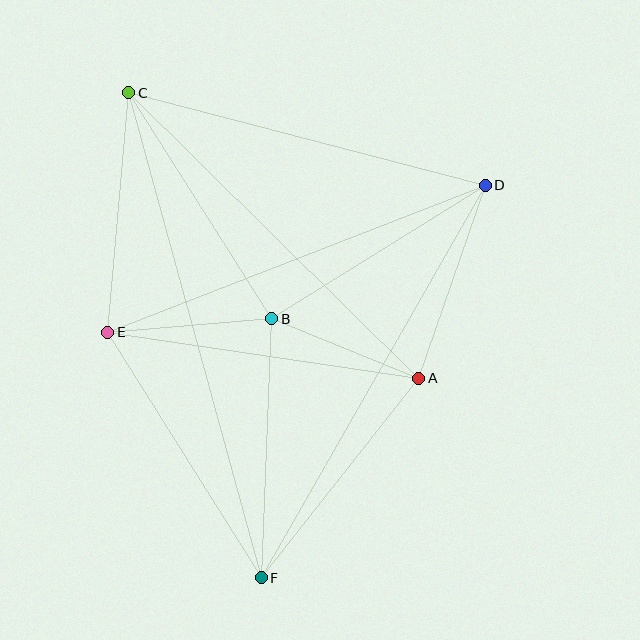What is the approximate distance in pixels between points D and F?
The distance between D and F is approximately 452 pixels.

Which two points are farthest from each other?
Points C and F are farthest from each other.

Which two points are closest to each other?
Points A and B are closest to each other.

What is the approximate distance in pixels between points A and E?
The distance between A and E is approximately 315 pixels.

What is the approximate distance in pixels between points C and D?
The distance between C and D is approximately 368 pixels.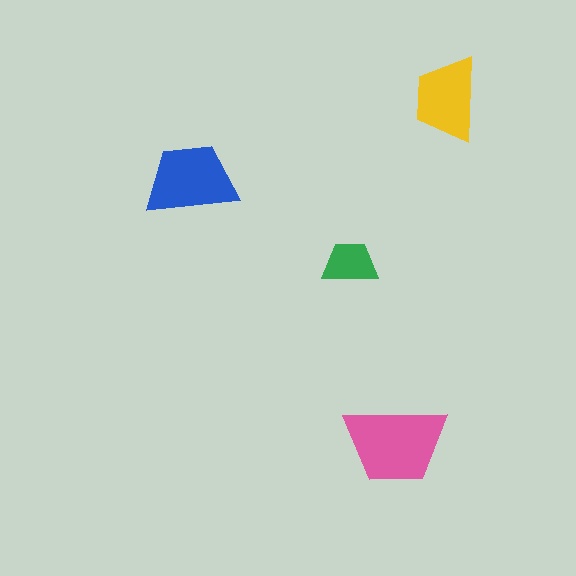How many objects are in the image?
There are 4 objects in the image.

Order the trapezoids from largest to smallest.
the pink one, the blue one, the yellow one, the green one.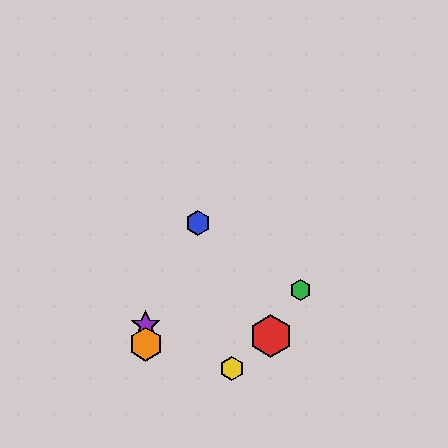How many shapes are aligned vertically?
2 shapes (the purple star, the orange hexagon) are aligned vertically.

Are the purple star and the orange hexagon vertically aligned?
Yes, both are at x≈146.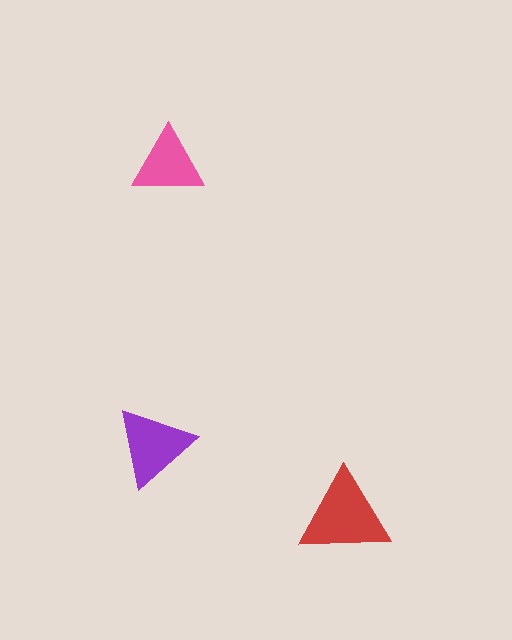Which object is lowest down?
The red triangle is bottommost.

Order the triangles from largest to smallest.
the red one, the purple one, the pink one.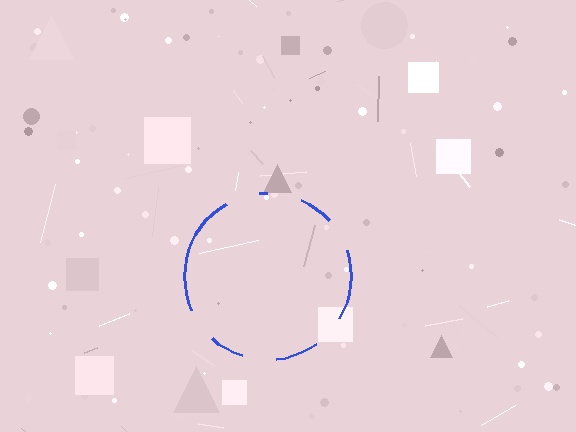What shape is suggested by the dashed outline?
The dashed outline suggests a circle.